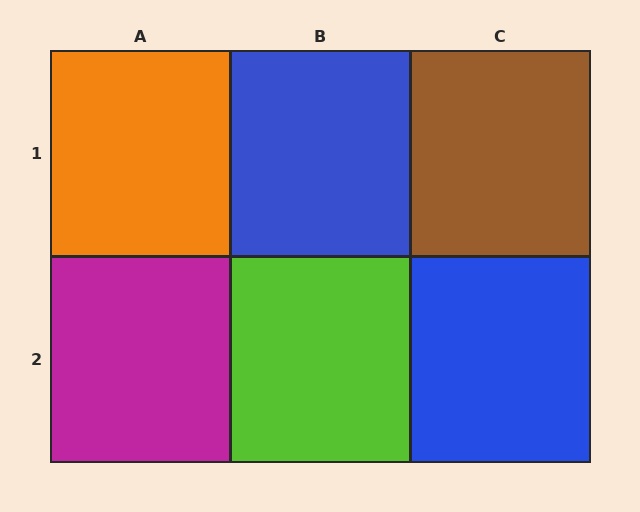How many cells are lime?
1 cell is lime.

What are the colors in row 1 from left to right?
Orange, blue, brown.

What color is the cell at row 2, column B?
Lime.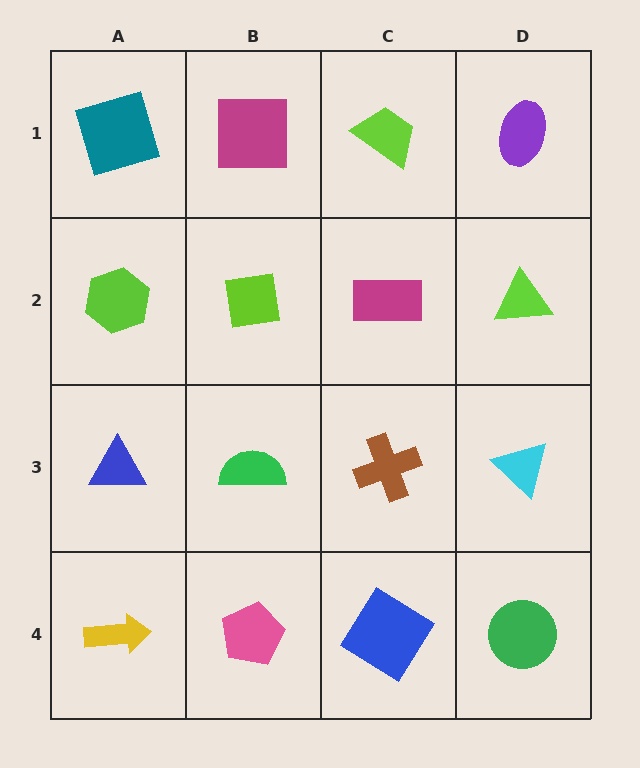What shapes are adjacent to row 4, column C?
A brown cross (row 3, column C), a pink pentagon (row 4, column B), a green circle (row 4, column D).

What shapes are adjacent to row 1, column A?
A lime hexagon (row 2, column A), a magenta square (row 1, column B).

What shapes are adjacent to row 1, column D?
A lime triangle (row 2, column D), a lime trapezoid (row 1, column C).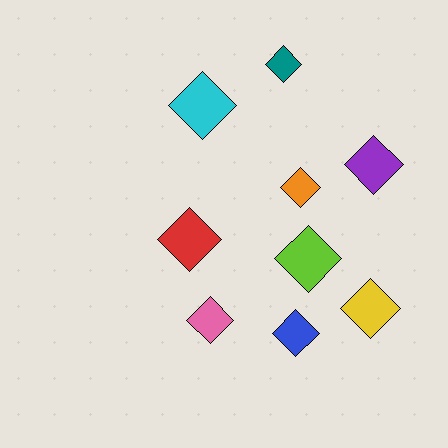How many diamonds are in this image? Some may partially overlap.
There are 9 diamonds.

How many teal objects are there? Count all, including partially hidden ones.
There is 1 teal object.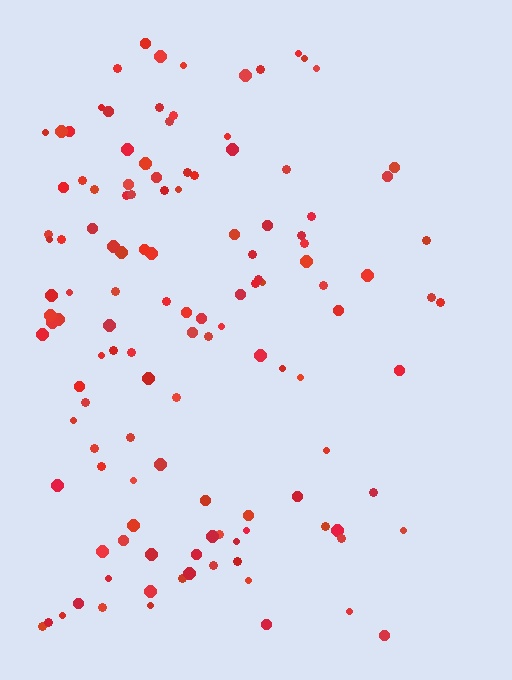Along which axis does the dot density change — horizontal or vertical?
Horizontal.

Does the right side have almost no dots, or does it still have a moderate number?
Still a moderate number, just noticeably fewer than the left.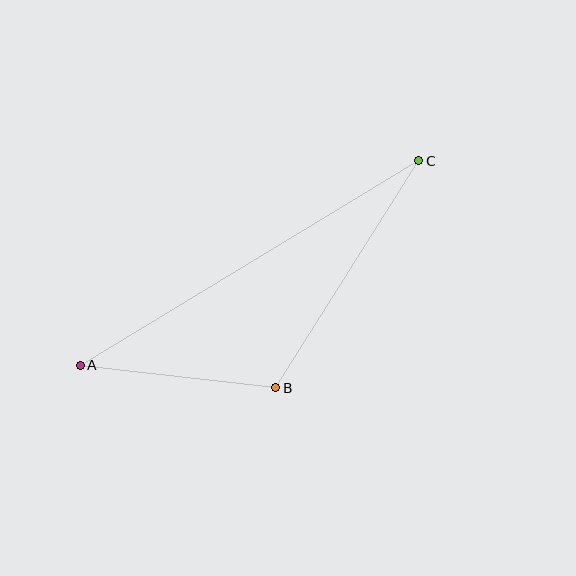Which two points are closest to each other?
Points A and B are closest to each other.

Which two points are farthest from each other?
Points A and C are farthest from each other.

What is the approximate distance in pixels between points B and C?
The distance between B and C is approximately 268 pixels.